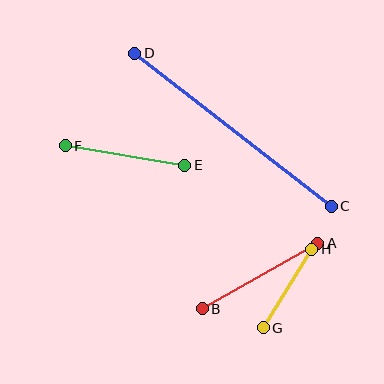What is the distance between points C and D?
The distance is approximately 249 pixels.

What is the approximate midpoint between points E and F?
The midpoint is at approximately (125, 156) pixels.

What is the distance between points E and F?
The distance is approximately 121 pixels.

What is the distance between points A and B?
The distance is approximately 133 pixels.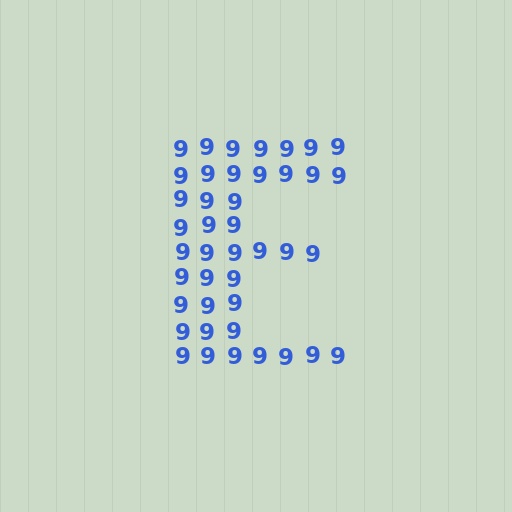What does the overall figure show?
The overall figure shows the letter E.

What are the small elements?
The small elements are digit 9's.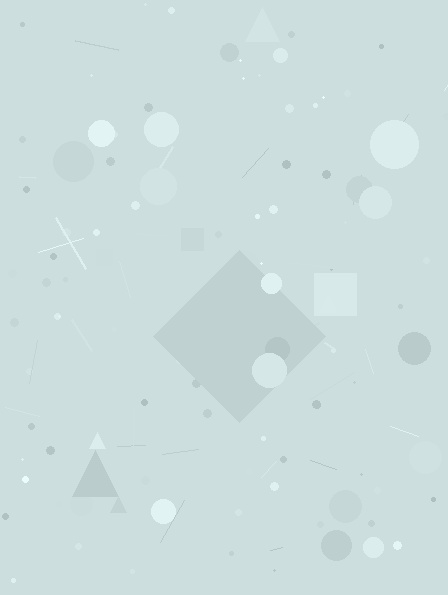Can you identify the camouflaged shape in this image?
The camouflaged shape is a diamond.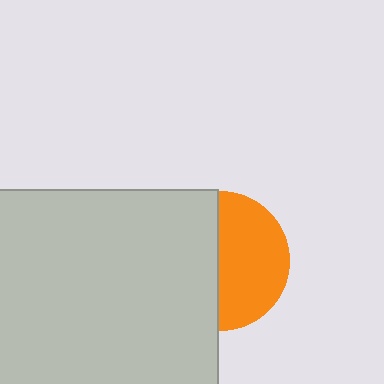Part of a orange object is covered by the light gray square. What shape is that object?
It is a circle.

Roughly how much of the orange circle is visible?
About half of it is visible (roughly 50%).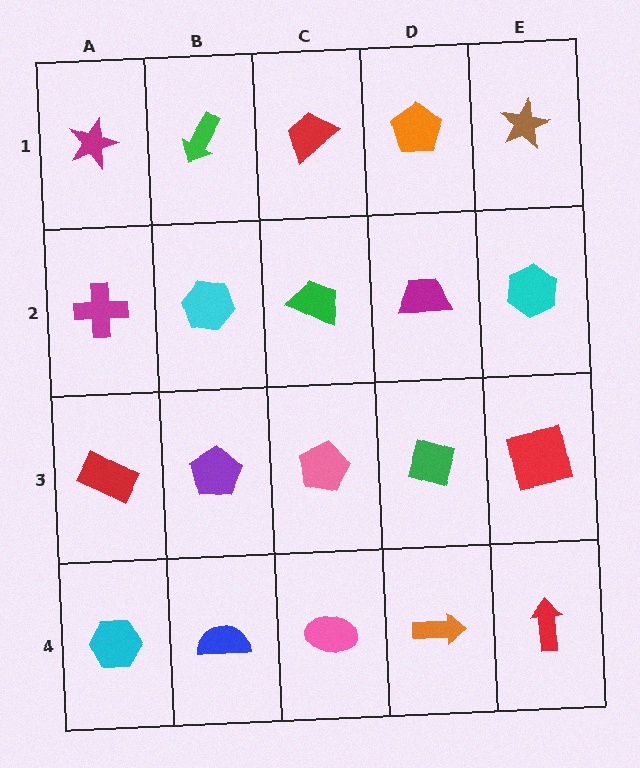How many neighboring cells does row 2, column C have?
4.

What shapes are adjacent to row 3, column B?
A cyan hexagon (row 2, column B), a blue semicircle (row 4, column B), a red rectangle (row 3, column A), a pink pentagon (row 3, column C).